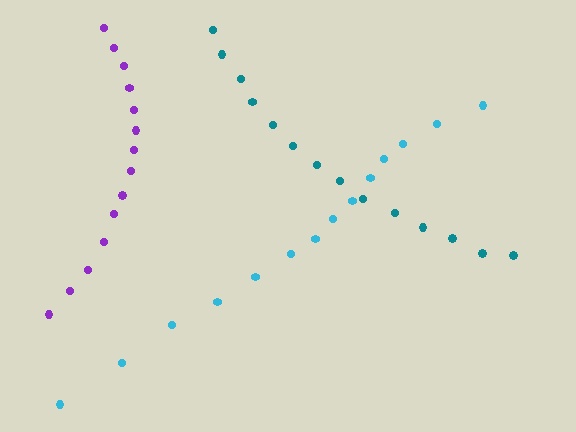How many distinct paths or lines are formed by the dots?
There are 3 distinct paths.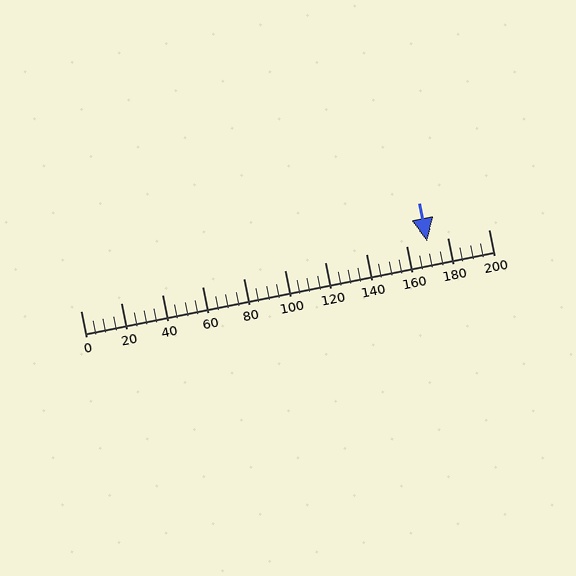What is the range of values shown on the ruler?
The ruler shows values from 0 to 200.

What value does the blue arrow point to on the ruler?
The blue arrow points to approximately 170.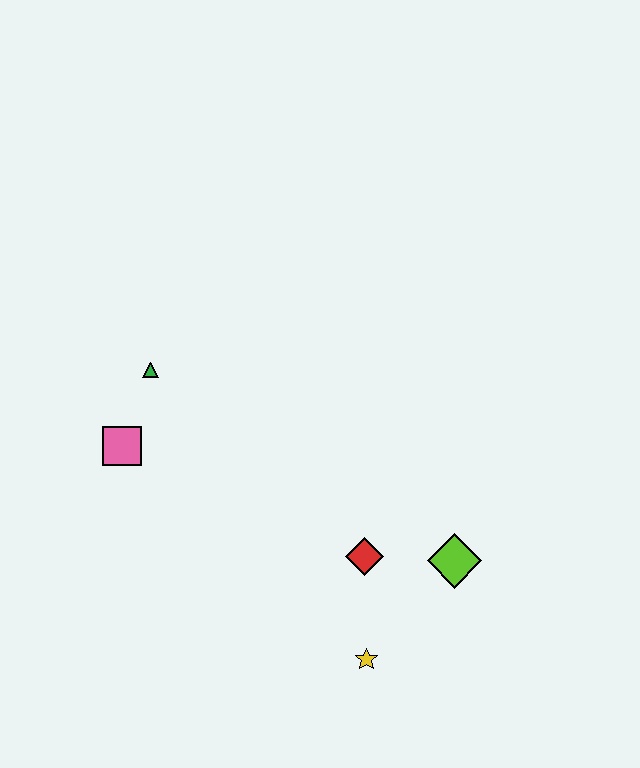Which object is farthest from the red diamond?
The green triangle is farthest from the red diamond.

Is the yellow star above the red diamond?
No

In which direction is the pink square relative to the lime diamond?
The pink square is to the left of the lime diamond.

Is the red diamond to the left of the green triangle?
No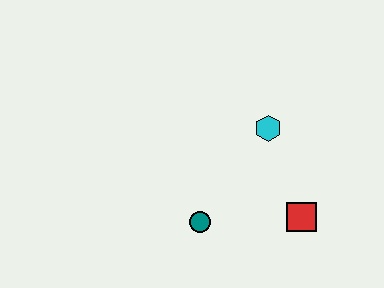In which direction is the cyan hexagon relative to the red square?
The cyan hexagon is above the red square.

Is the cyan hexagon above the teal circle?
Yes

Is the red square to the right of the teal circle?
Yes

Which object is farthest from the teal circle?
The cyan hexagon is farthest from the teal circle.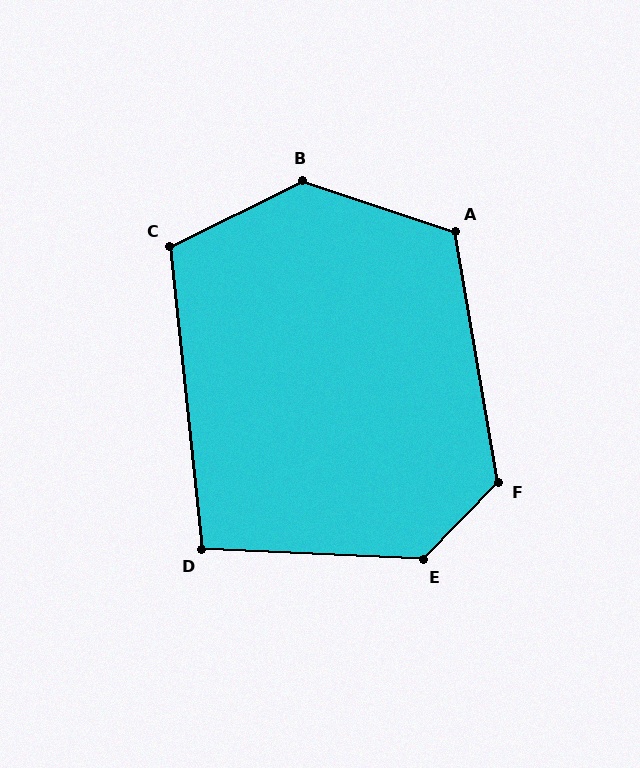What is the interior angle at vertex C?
Approximately 110 degrees (obtuse).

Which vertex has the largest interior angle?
B, at approximately 135 degrees.